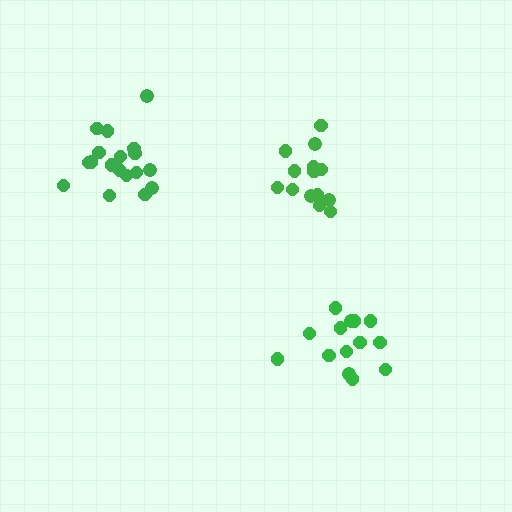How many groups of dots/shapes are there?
There are 3 groups.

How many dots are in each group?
Group 1: 14 dots, Group 2: 18 dots, Group 3: 14 dots (46 total).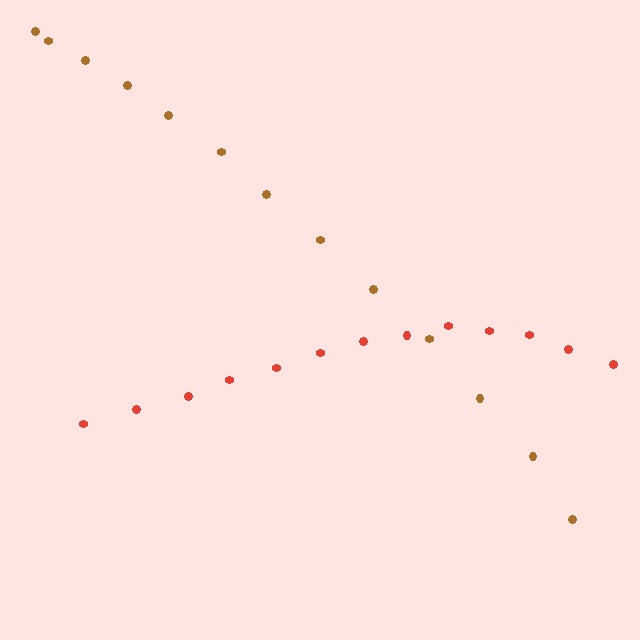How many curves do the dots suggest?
There are 2 distinct paths.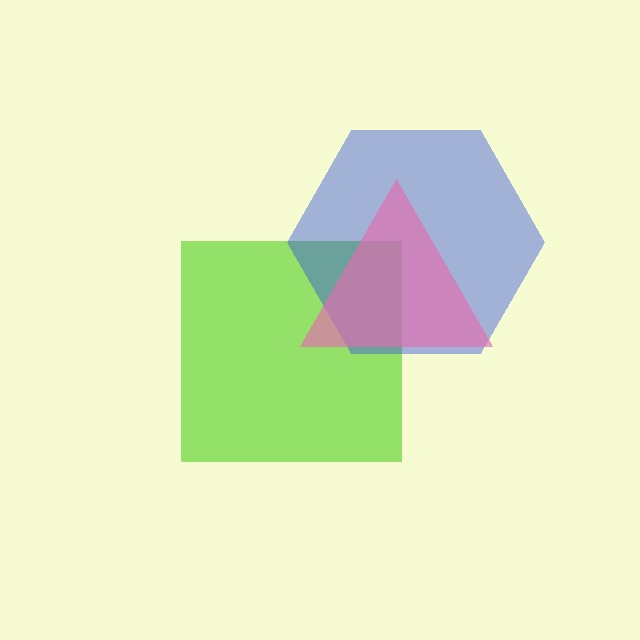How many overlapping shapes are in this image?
There are 3 overlapping shapes in the image.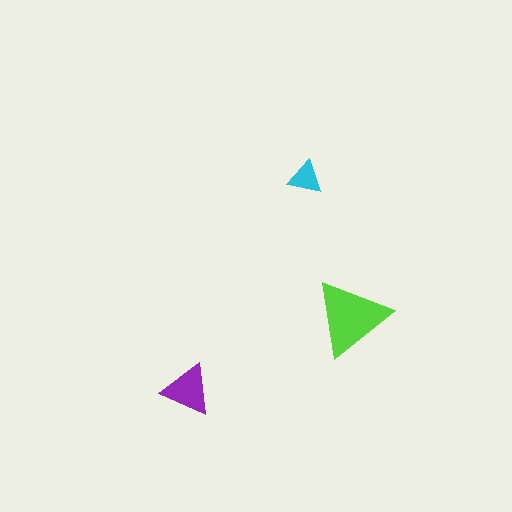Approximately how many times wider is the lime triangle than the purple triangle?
About 1.5 times wider.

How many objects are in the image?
There are 3 objects in the image.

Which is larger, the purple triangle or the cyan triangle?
The purple one.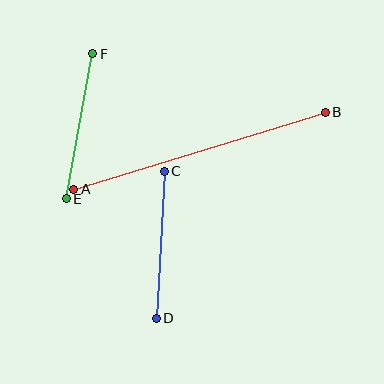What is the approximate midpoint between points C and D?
The midpoint is at approximately (160, 245) pixels.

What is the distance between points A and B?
The distance is approximately 263 pixels.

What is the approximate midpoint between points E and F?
The midpoint is at approximately (79, 126) pixels.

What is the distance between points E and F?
The distance is approximately 147 pixels.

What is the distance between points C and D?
The distance is approximately 147 pixels.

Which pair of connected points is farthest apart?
Points A and B are farthest apart.